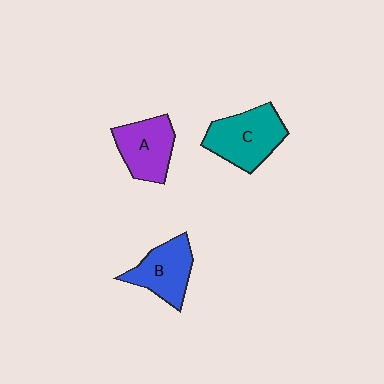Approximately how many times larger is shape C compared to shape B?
Approximately 1.2 times.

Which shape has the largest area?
Shape C (teal).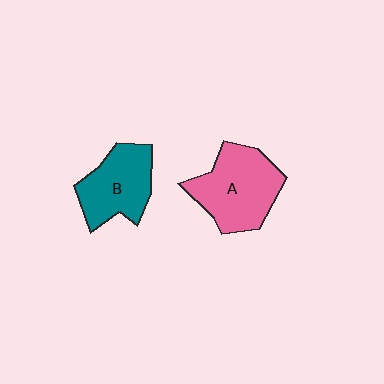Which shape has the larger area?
Shape A (pink).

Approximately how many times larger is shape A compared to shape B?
Approximately 1.3 times.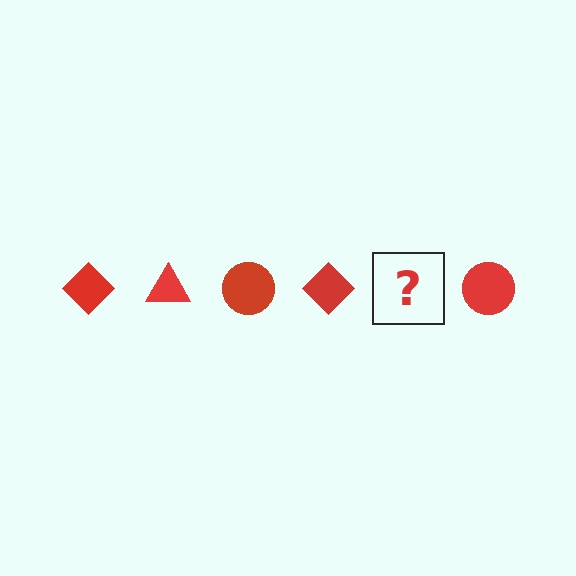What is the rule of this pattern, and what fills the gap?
The rule is that the pattern cycles through diamond, triangle, circle shapes in red. The gap should be filled with a red triangle.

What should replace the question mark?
The question mark should be replaced with a red triangle.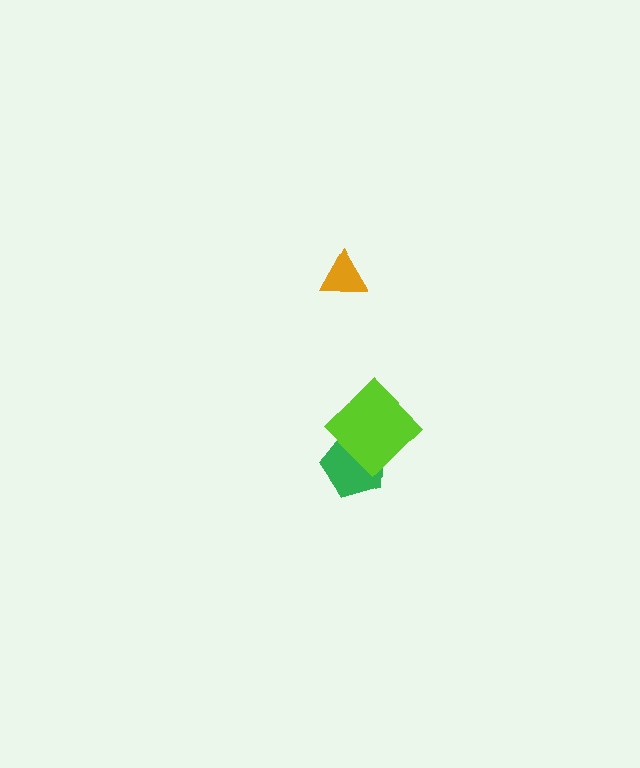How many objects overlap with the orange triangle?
0 objects overlap with the orange triangle.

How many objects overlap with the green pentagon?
1 object overlaps with the green pentagon.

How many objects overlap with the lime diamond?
1 object overlaps with the lime diamond.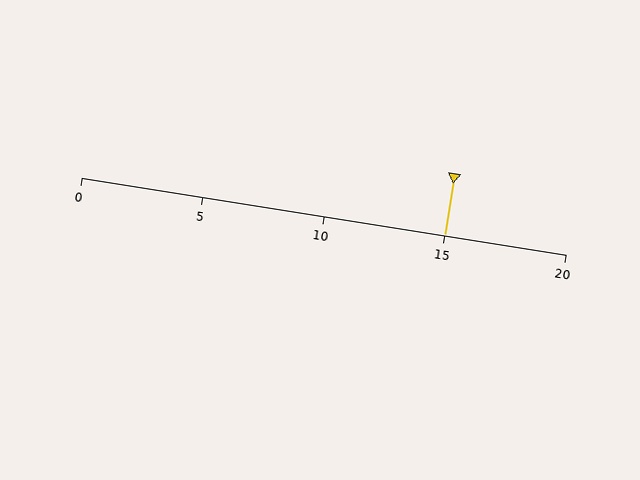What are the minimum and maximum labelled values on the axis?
The axis runs from 0 to 20.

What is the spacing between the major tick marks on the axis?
The major ticks are spaced 5 apart.